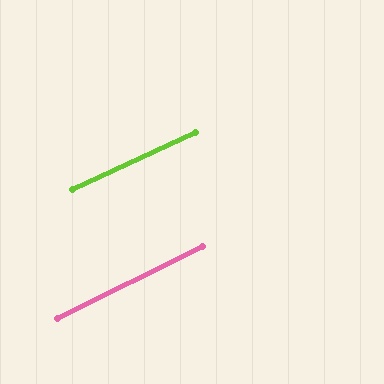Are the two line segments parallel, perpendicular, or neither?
Parallel — their directions differ by only 1.8°.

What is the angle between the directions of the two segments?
Approximately 2 degrees.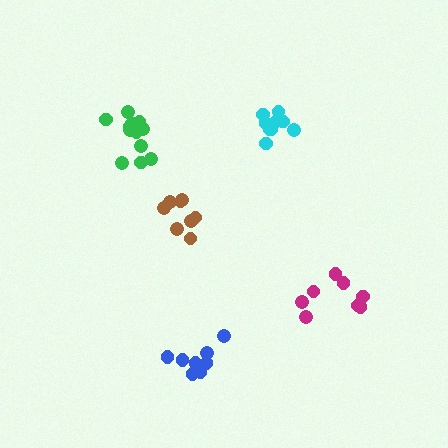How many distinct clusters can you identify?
There are 5 distinct clusters.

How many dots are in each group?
Group 1: 12 dots, Group 2: 8 dots, Group 3: 8 dots, Group 4: 8 dots, Group 5: 9 dots (45 total).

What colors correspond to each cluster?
The clusters are colored: green, magenta, blue, brown, cyan.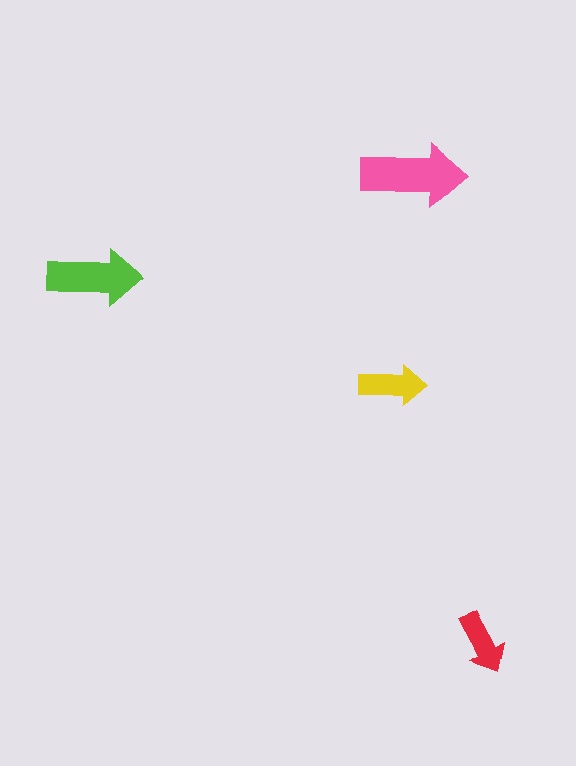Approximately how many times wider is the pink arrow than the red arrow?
About 1.5 times wider.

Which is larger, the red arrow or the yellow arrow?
The yellow one.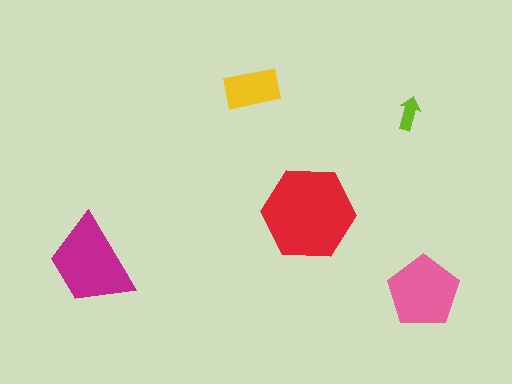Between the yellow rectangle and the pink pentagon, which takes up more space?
The pink pentagon.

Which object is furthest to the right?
The pink pentagon is rightmost.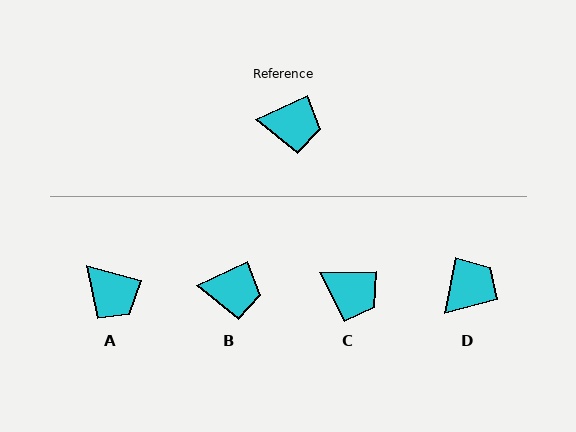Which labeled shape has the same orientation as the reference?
B.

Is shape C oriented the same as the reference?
No, it is off by about 24 degrees.